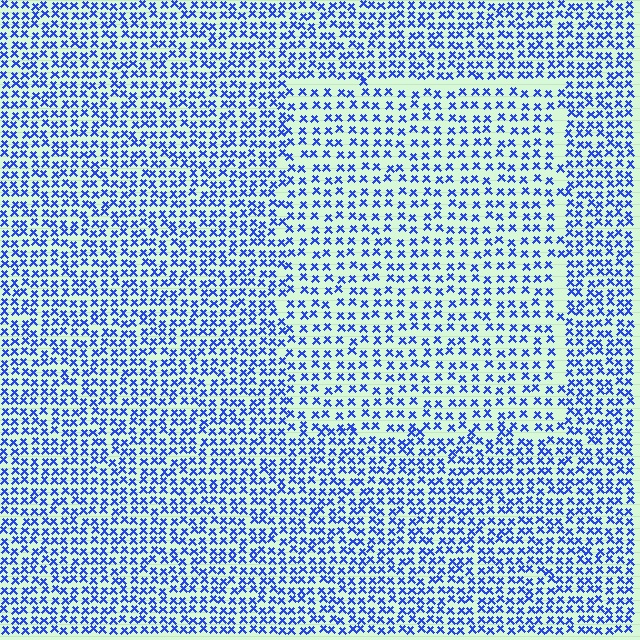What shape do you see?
I see a rectangle.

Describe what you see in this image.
The image contains small blue elements arranged at two different densities. A rectangle-shaped region is visible where the elements are less densely packed than the surrounding area.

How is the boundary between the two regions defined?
The boundary is defined by a change in element density (approximately 1.6x ratio). All elements are the same color, size, and shape.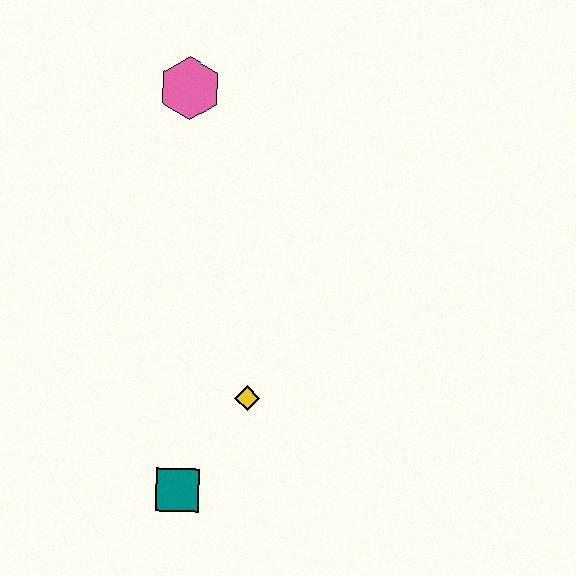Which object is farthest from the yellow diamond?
The pink hexagon is farthest from the yellow diamond.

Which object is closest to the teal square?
The yellow diamond is closest to the teal square.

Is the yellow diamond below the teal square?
No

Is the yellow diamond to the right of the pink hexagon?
Yes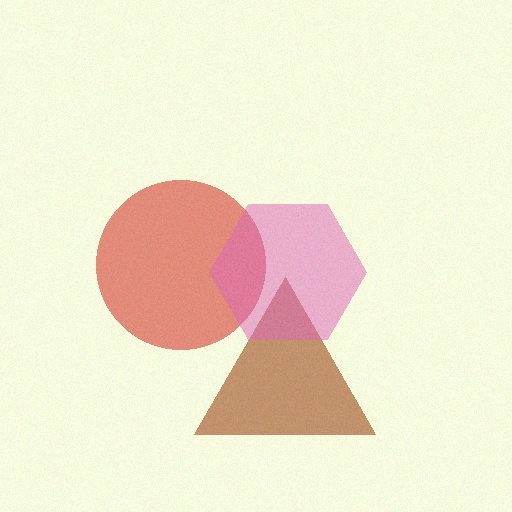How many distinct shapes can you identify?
There are 3 distinct shapes: a brown triangle, a red circle, a pink hexagon.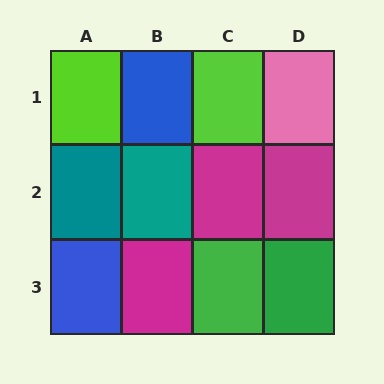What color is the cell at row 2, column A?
Teal.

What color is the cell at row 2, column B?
Teal.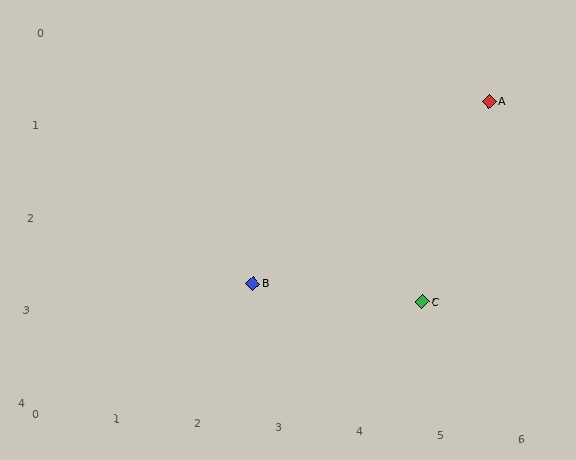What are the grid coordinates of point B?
Point B is at approximately (2.6, 2.6).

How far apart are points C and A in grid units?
Points C and A are about 2.3 grid units apart.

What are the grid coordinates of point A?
Point A is at approximately (5.4, 0.5).